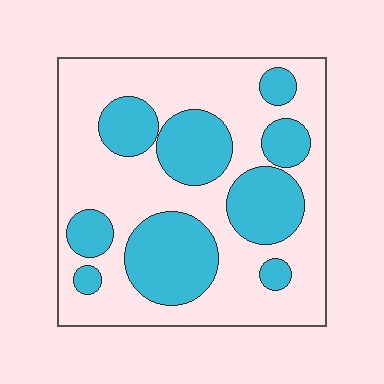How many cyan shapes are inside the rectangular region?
9.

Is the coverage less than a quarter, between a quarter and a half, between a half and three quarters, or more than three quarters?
Between a quarter and a half.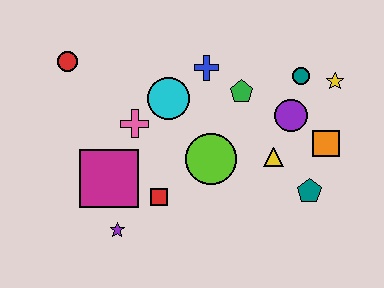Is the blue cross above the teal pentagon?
Yes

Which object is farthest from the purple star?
The yellow star is farthest from the purple star.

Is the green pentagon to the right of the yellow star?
No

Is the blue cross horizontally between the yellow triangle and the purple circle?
No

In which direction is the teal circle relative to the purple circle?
The teal circle is above the purple circle.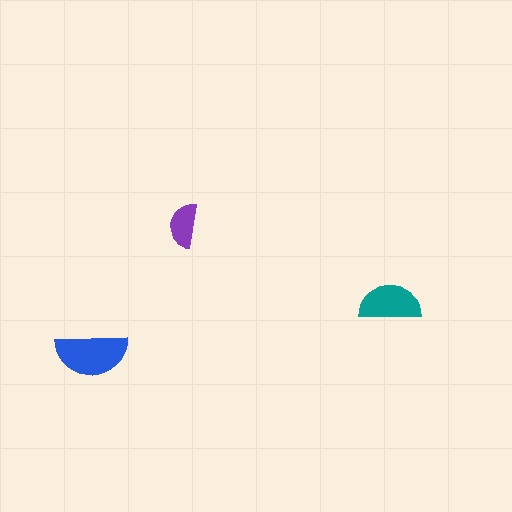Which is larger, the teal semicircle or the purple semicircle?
The teal one.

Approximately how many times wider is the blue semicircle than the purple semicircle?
About 1.5 times wider.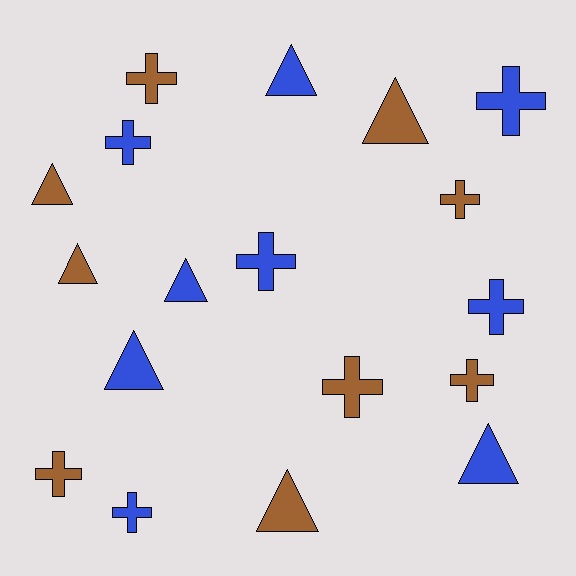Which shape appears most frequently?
Cross, with 10 objects.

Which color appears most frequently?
Blue, with 9 objects.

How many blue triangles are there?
There are 4 blue triangles.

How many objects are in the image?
There are 18 objects.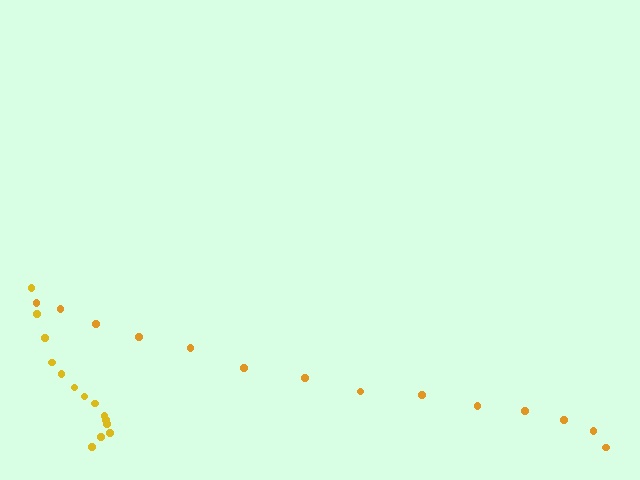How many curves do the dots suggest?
There are 2 distinct paths.